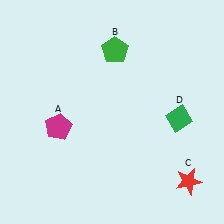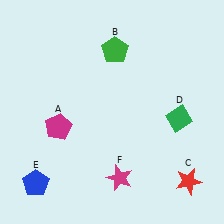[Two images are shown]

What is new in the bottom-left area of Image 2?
A blue pentagon (E) was added in the bottom-left area of Image 2.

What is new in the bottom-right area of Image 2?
A magenta star (F) was added in the bottom-right area of Image 2.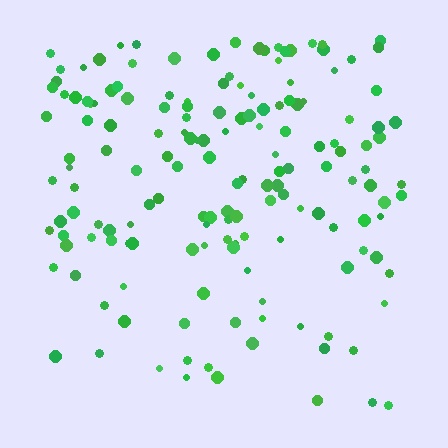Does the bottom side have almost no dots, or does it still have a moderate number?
Still a moderate number, just noticeably fewer than the top.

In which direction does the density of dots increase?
From bottom to top, with the top side densest.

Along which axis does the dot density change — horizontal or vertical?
Vertical.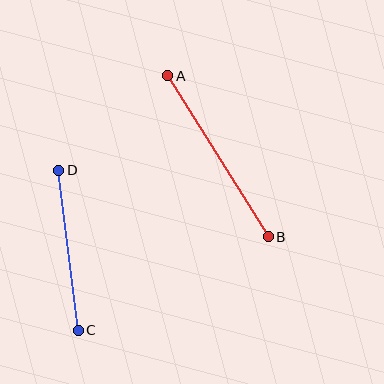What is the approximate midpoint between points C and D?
The midpoint is at approximately (69, 250) pixels.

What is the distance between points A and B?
The distance is approximately 190 pixels.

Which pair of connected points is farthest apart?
Points A and B are farthest apart.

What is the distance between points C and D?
The distance is approximately 161 pixels.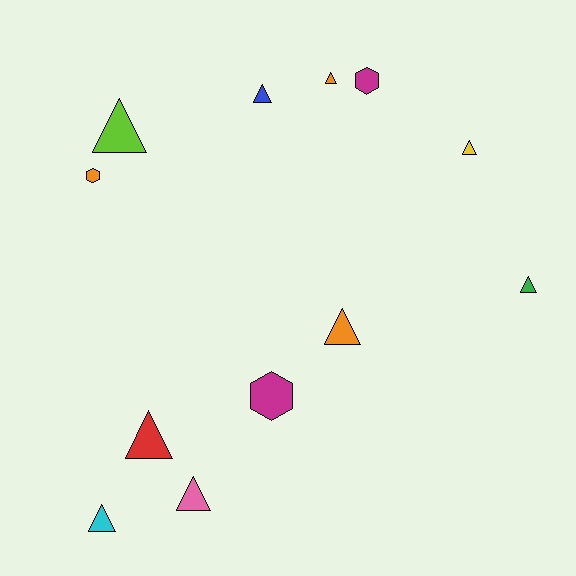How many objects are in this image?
There are 12 objects.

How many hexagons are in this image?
There are 3 hexagons.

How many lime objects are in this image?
There is 1 lime object.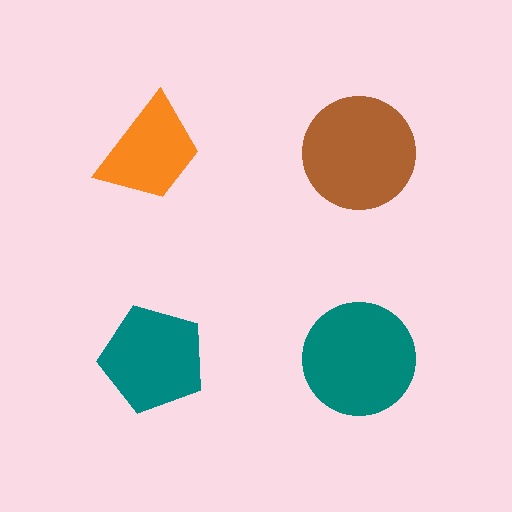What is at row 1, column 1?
An orange trapezoid.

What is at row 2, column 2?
A teal circle.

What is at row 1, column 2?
A brown circle.